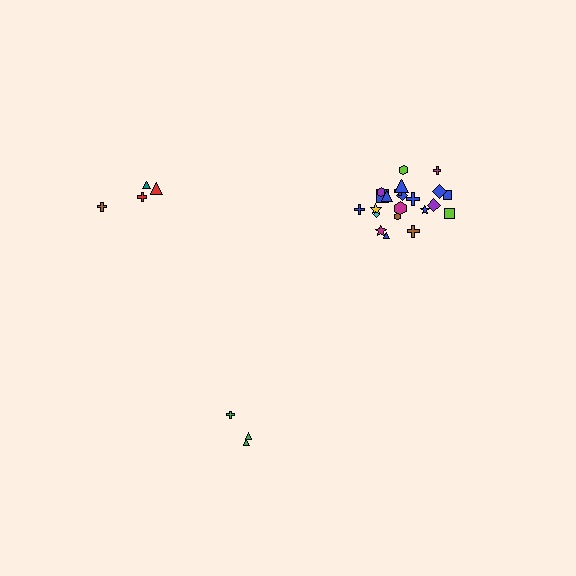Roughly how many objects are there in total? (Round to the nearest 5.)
Roughly 30 objects in total.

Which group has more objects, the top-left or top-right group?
The top-right group.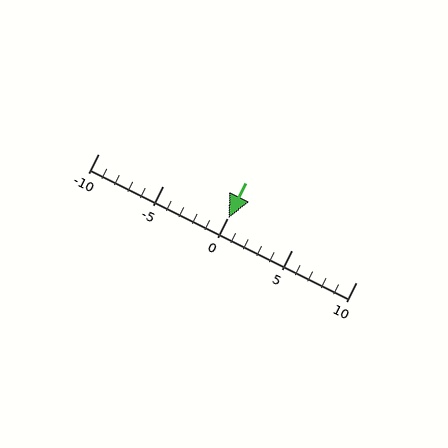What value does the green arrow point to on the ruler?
The green arrow points to approximately 0.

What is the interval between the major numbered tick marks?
The major tick marks are spaced 5 units apart.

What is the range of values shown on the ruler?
The ruler shows values from -10 to 10.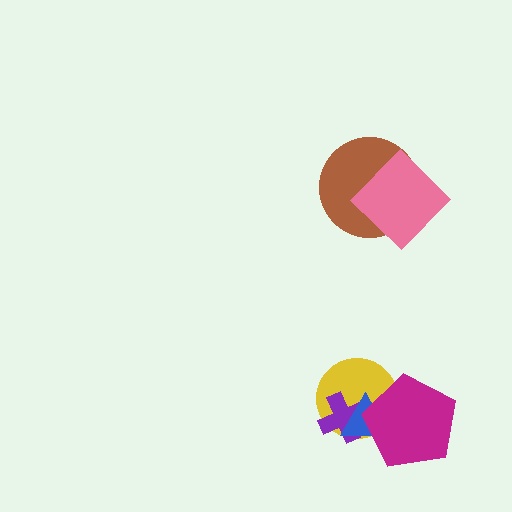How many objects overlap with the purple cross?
2 objects overlap with the purple cross.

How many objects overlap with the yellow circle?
3 objects overlap with the yellow circle.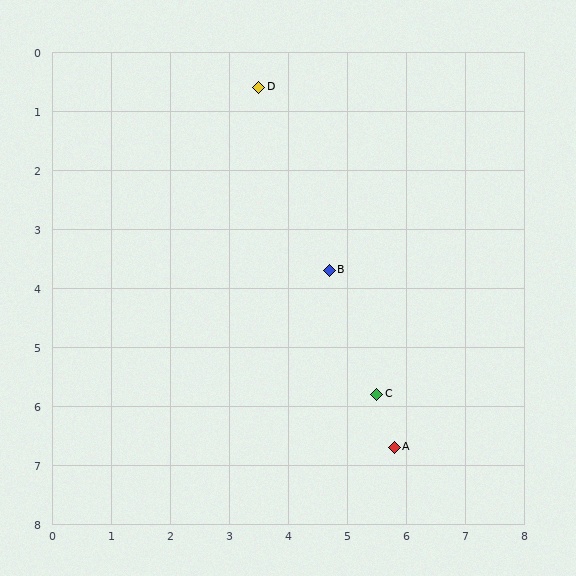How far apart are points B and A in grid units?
Points B and A are about 3.2 grid units apart.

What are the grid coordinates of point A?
Point A is at approximately (5.8, 6.7).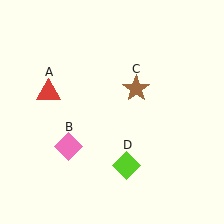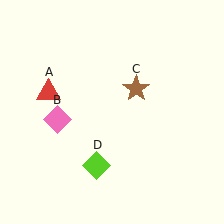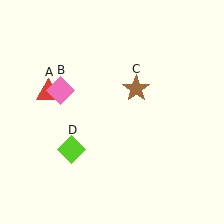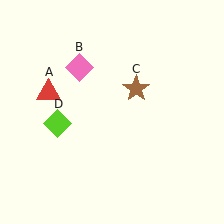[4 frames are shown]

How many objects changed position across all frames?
2 objects changed position: pink diamond (object B), lime diamond (object D).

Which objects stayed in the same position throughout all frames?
Red triangle (object A) and brown star (object C) remained stationary.